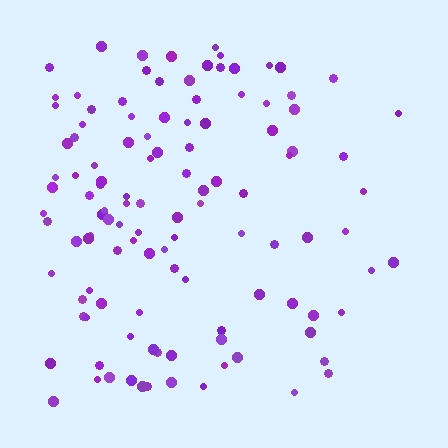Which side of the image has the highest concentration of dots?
The left.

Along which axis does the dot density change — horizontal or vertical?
Horizontal.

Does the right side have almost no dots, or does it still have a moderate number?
Still a moderate number, just noticeably fewer than the left.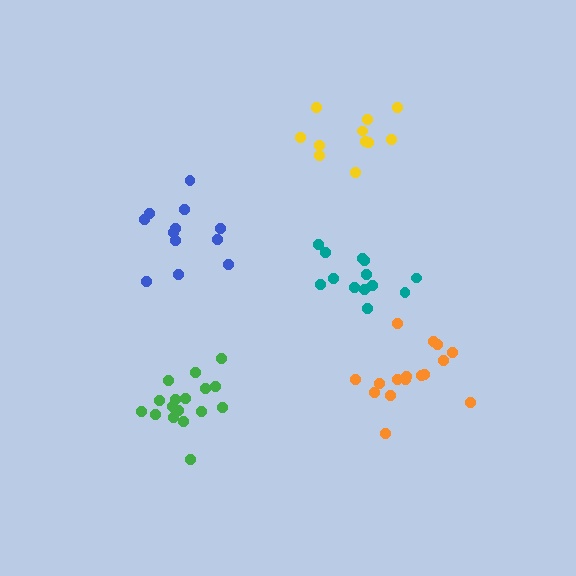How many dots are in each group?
Group 1: 13 dots, Group 2: 16 dots, Group 3: 17 dots, Group 4: 12 dots, Group 5: 11 dots (69 total).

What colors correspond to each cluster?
The clusters are colored: teal, orange, green, blue, yellow.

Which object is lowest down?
The green cluster is bottommost.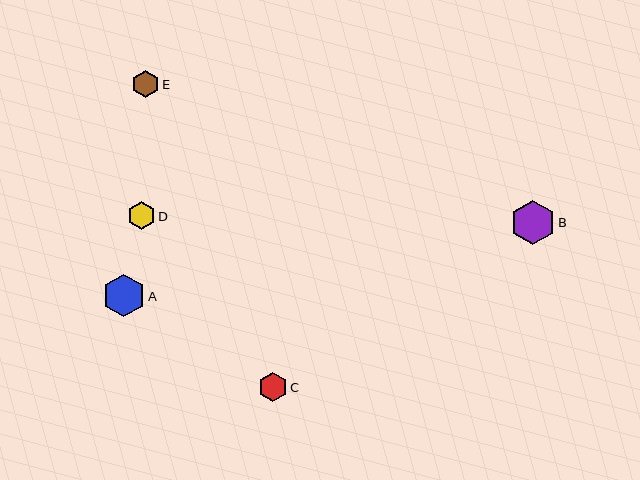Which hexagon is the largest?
Hexagon B is the largest with a size of approximately 45 pixels.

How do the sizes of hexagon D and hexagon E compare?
Hexagon D and hexagon E are approximately the same size.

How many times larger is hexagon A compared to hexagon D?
Hexagon A is approximately 1.5 times the size of hexagon D.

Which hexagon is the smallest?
Hexagon E is the smallest with a size of approximately 27 pixels.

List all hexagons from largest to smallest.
From largest to smallest: B, A, C, D, E.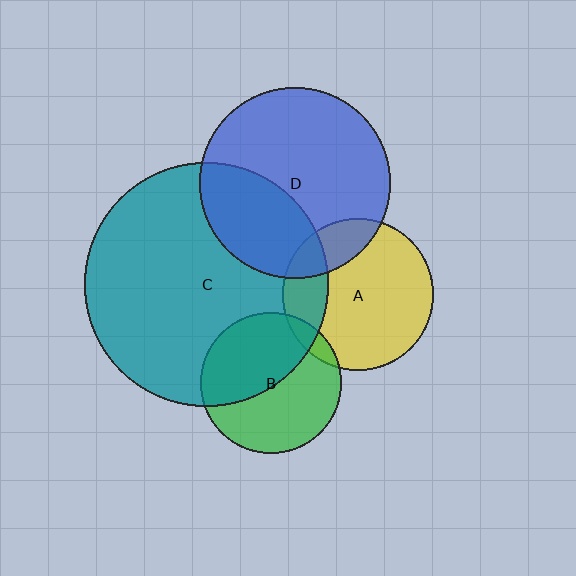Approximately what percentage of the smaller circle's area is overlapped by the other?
Approximately 20%.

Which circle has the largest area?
Circle C (teal).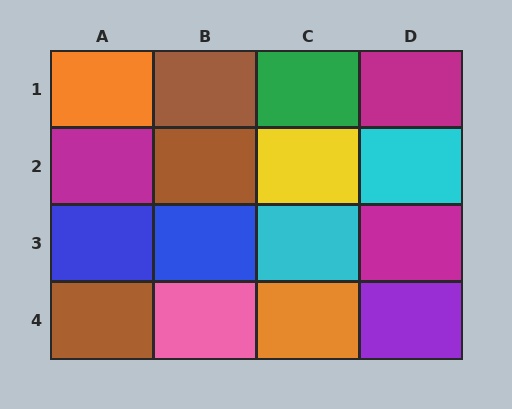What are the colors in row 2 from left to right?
Magenta, brown, yellow, cyan.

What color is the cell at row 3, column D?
Magenta.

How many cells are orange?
2 cells are orange.